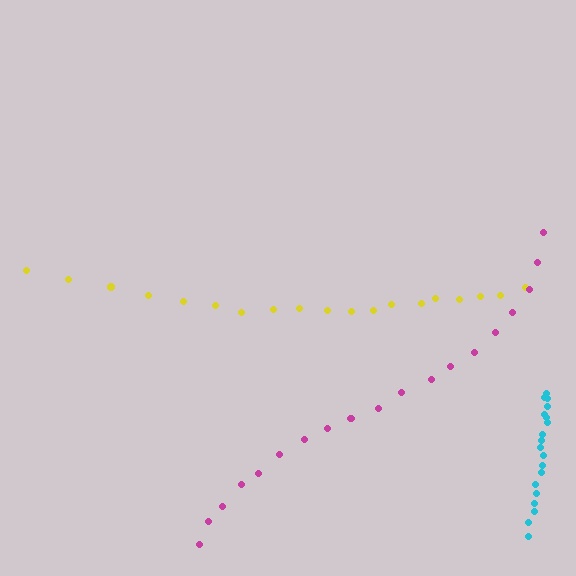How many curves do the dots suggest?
There are 3 distinct paths.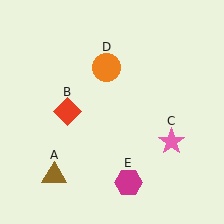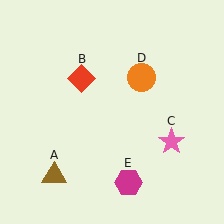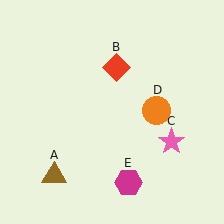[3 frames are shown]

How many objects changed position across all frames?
2 objects changed position: red diamond (object B), orange circle (object D).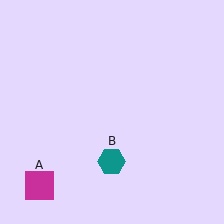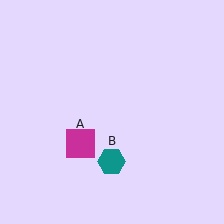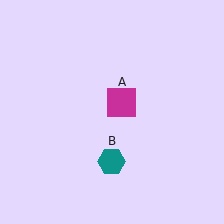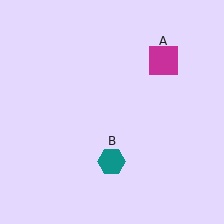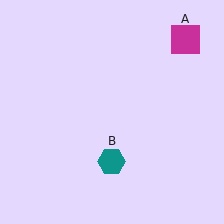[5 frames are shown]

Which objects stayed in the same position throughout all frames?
Teal hexagon (object B) remained stationary.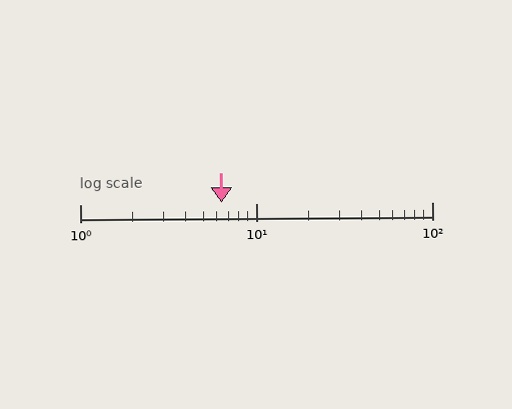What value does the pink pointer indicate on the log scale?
The pointer indicates approximately 6.4.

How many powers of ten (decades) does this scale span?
The scale spans 2 decades, from 1 to 100.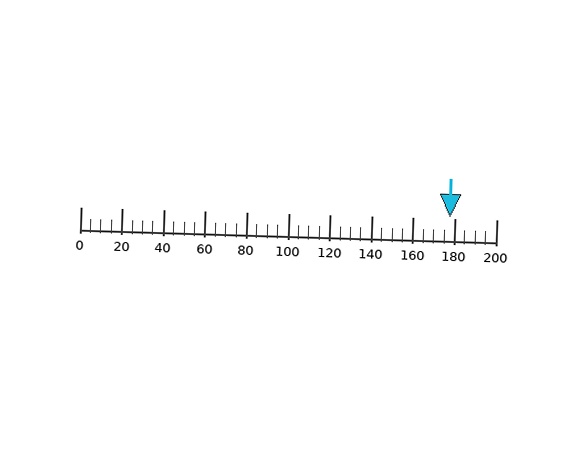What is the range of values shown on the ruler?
The ruler shows values from 0 to 200.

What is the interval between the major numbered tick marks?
The major tick marks are spaced 20 units apart.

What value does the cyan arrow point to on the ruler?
The cyan arrow points to approximately 178.